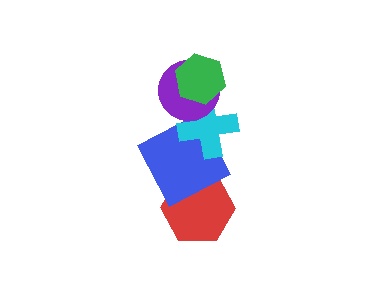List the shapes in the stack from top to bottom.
From top to bottom: the green hexagon, the purple circle, the cyan cross, the blue square, the red hexagon.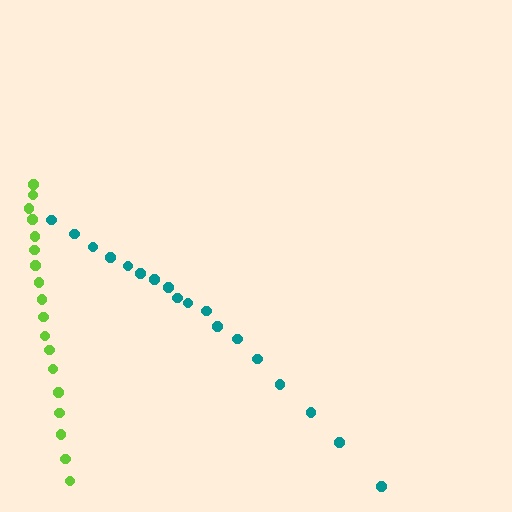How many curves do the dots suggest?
There are 2 distinct paths.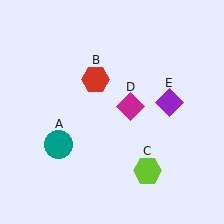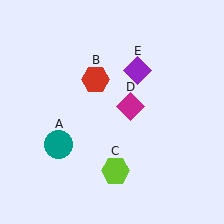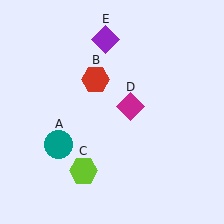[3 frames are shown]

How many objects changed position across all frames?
2 objects changed position: lime hexagon (object C), purple diamond (object E).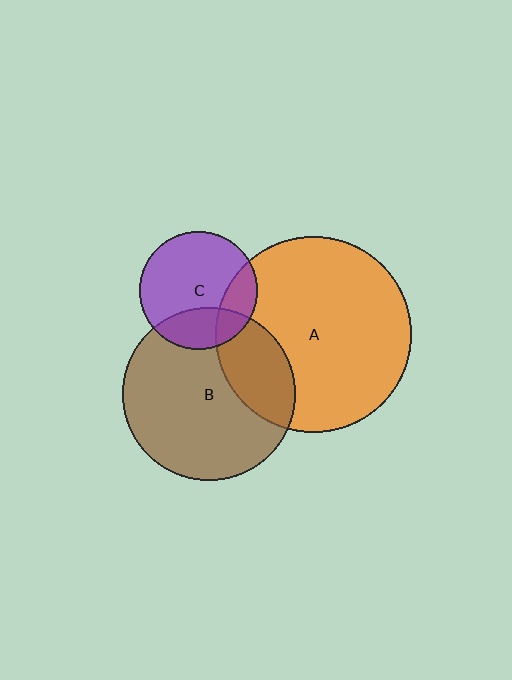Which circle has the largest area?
Circle A (orange).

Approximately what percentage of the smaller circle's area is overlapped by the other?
Approximately 25%.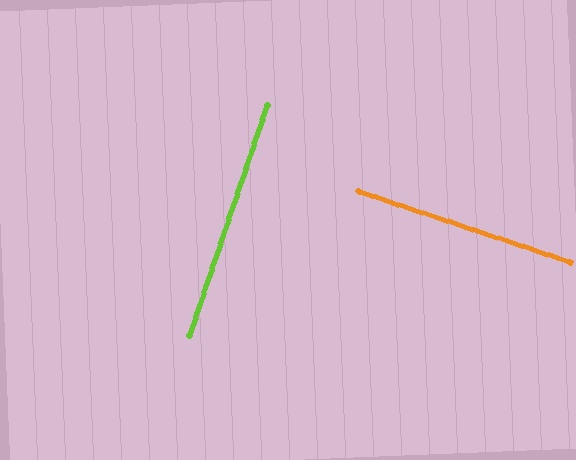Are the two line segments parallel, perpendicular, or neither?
Perpendicular — they meet at approximately 90°.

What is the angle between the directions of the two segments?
Approximately 90 degrees.